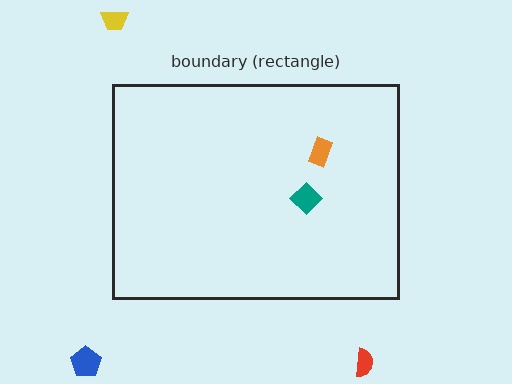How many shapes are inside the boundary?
2 inside, 3 outside.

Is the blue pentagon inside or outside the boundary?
Outside.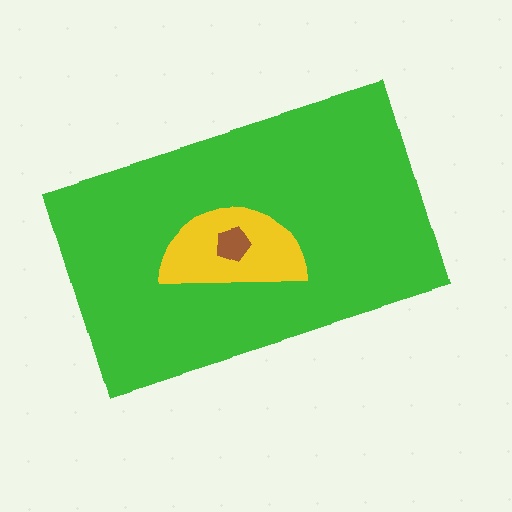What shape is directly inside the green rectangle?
The yellow semicircle.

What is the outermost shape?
The green rectangle.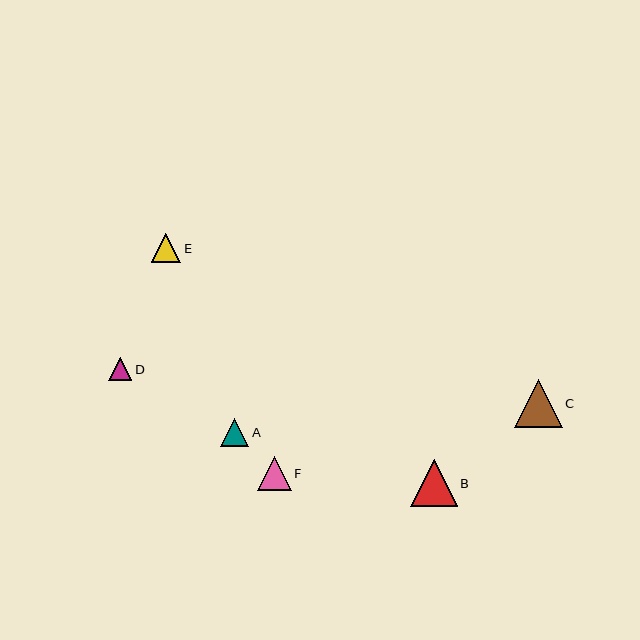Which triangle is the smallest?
Triangle D is the smallest with a size of approximately 23 pixels.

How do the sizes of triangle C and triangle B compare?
Triangle C and triangle B are approximately the same size.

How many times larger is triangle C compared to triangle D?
Triangle C is approximately 2.1 times the size of triangle D.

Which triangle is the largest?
Triangle C is the largest with a size of approximately 48 pixels.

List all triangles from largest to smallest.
From largest to smallest: C, B, F, E, A, D.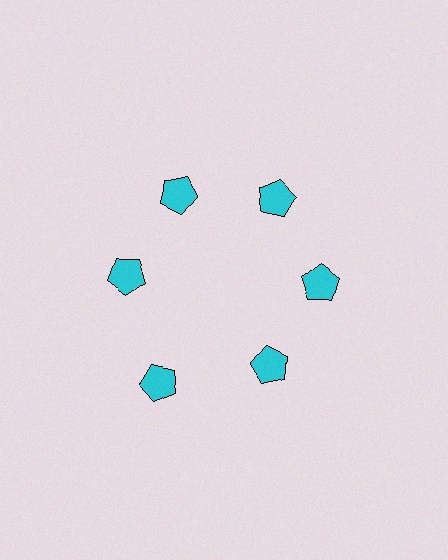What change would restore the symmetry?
The symmetry would be restored by moving it inward, back onto the ring so that all 6 pentagons sit at equal angles and equal distance from the center.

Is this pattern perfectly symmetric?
No. The 6 cyan pentagons are arranged in a ring, but one element near the 7 o'clock position is pushed outward from the center, breaking the 6-fold rotational symmetry.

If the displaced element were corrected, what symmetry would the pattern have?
It would have 6-fold rotational symmetry — the pattern would map onto itself every 60 degrees.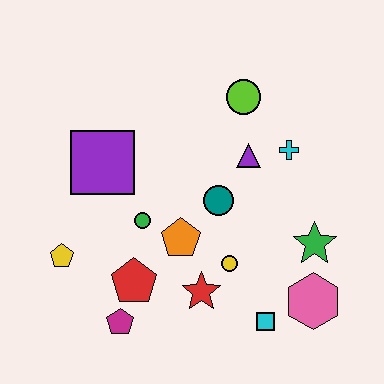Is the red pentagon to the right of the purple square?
Yes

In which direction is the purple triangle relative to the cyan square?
The purple triangle is above the cyan square.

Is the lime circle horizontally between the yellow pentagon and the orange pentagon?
No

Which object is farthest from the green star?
The yellow pentagon is farthest from the green star.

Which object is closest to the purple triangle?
The cyan cross is closest to the purple triangle.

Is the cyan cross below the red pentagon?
No